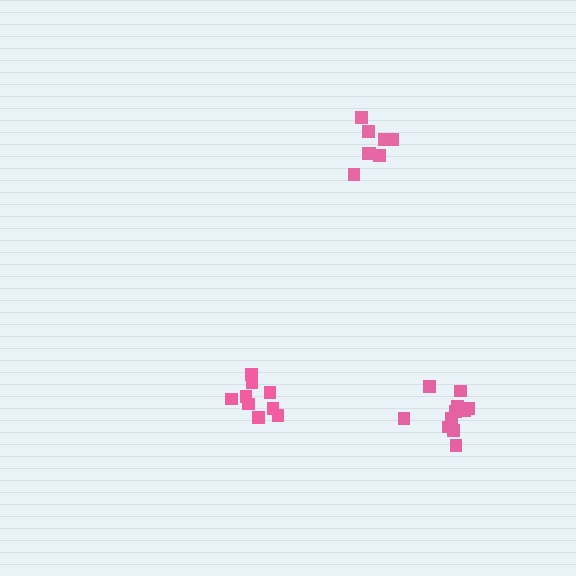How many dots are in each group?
Group 1: 9 dots, Group 2: 8 dots, Group 3: 11 dots (28 total).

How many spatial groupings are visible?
There are 3 spatial groupings.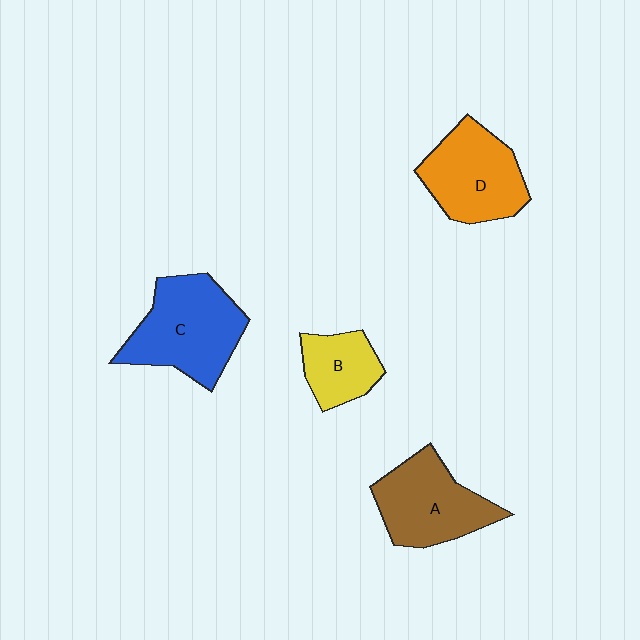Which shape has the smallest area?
Shape B (yellow).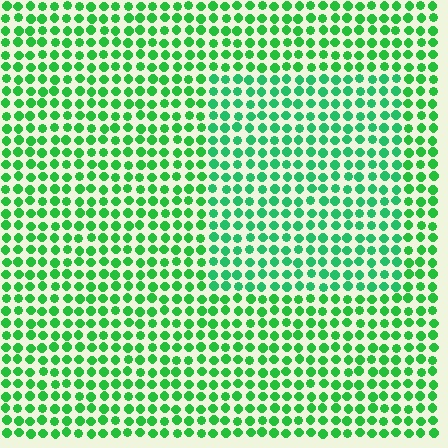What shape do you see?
I see a rectangle.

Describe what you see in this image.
The image is filled with small green elements in a uniform arrangement. A rectangle-shaped region is visible where the elements are tinted to a slightly different hue, forming a subtle color boundary.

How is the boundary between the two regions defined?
The boundary is defined purely by a slight shift in hue (about 18 degrees). Spacing, size, and orientation are identical on both sides.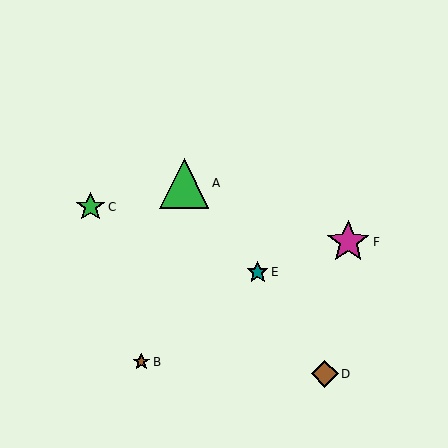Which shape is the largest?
The green triangle (labeled A) is the largest.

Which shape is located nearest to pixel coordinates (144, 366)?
The brown star (labeled B) at (141, 362) is nearest to that location.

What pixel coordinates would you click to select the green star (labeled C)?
Click at (91, 207) to select the green star C.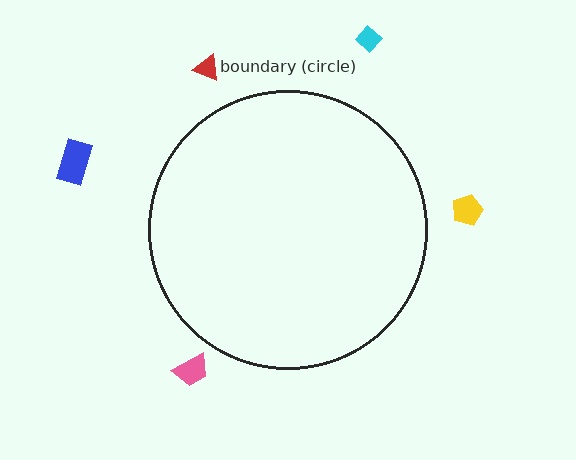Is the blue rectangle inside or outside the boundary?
Outside.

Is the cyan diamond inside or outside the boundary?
Outside.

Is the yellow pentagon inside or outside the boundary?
Outside.